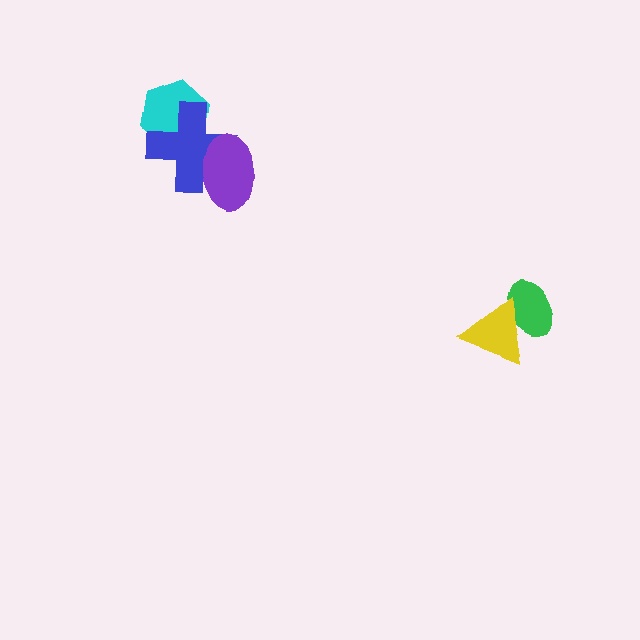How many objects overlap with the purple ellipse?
1 object overlaps with the purple ellipse.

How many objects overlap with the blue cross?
2 objects overlap with the blue cross.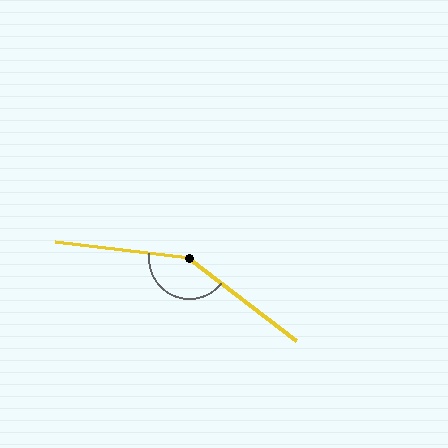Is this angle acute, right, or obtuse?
It is obtuse.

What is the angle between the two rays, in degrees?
Approximately 149 degrees.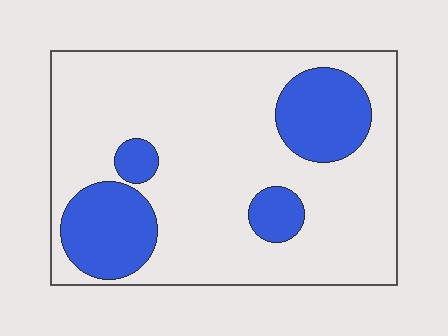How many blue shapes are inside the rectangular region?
4.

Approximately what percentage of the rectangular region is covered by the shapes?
Approximately 25%.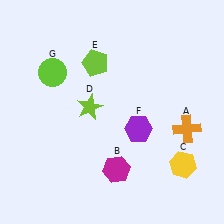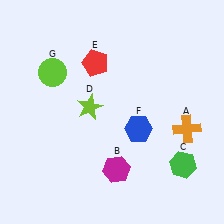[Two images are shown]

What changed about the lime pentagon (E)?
In Image 1, E is lime. In Image 2, it changed to red.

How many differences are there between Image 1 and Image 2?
There are 3 differences between the two images.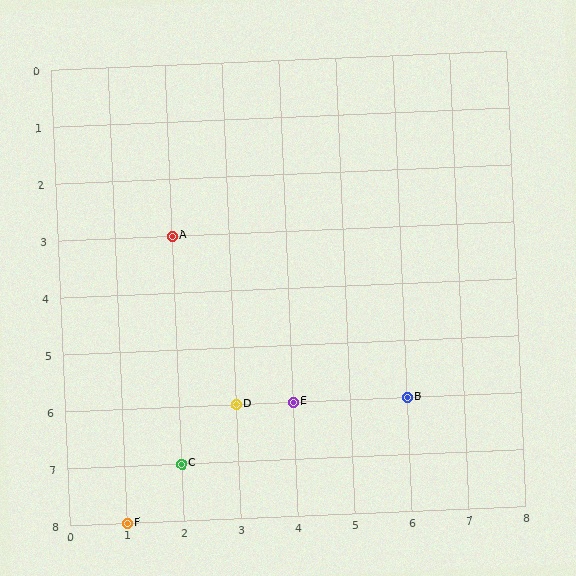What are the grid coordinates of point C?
Point C is at grid coordinates (2, 7).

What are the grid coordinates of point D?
Point D is at grid coordinates (3, 6).